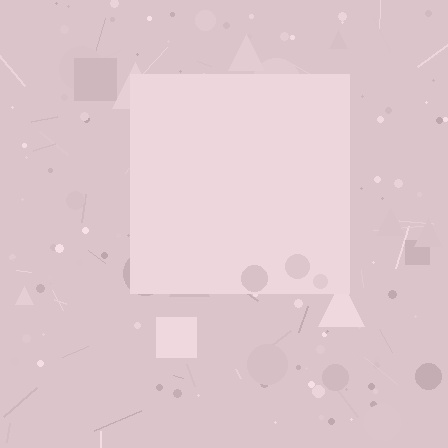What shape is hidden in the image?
A square is hidden in the image.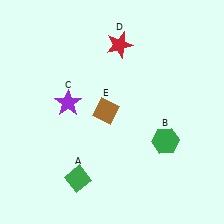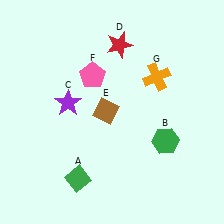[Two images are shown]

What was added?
A pink pentagon (F), an orange cross (G) were added in Image 2.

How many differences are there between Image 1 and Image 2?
There are 2 differences between the two images.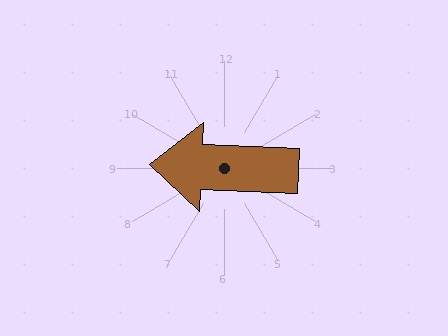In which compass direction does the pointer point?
West.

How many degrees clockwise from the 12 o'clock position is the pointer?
Approximately 272 degrees.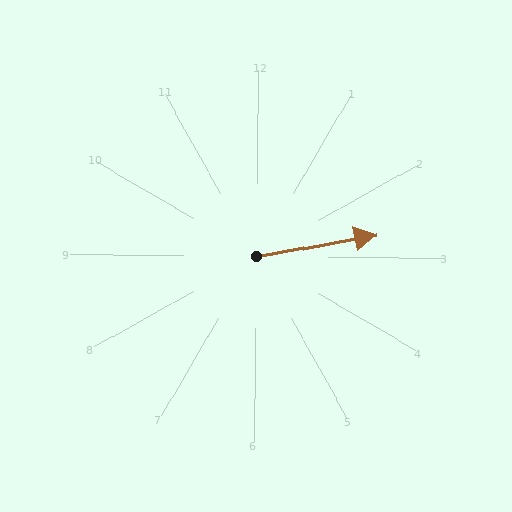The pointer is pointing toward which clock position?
Roughly 3 o'clock.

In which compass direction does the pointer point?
East.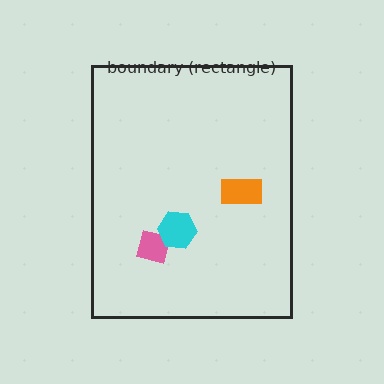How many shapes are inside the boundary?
3 inside, 0 outside.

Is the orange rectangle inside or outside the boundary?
Inside.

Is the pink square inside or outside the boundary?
Inside.